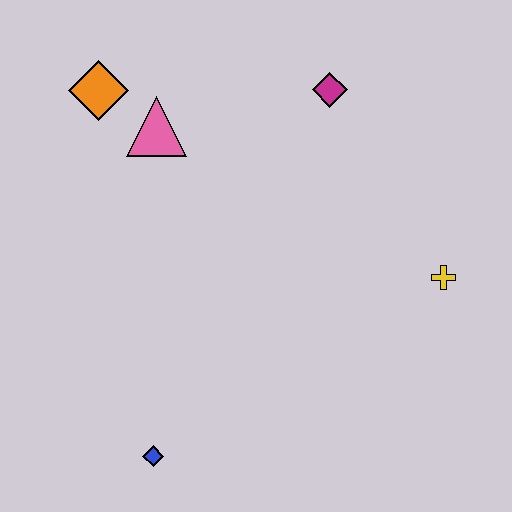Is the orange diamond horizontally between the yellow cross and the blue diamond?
No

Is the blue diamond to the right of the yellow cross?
No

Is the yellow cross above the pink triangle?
No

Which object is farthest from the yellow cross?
The orange diamond is farthest from the yellow cross.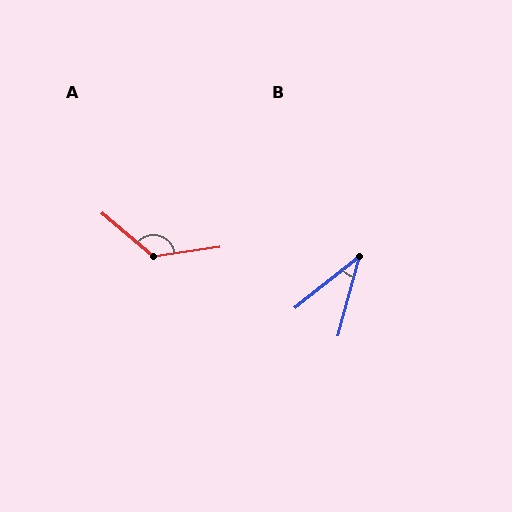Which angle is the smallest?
B, at approximately 36 degrees.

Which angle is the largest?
A, at approximately 132 degrees.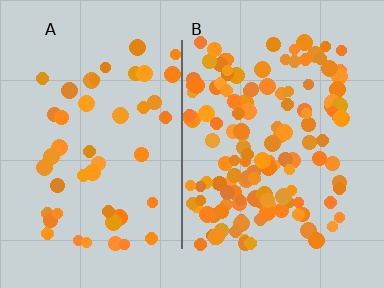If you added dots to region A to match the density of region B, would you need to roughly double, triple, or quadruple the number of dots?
Approximately triple.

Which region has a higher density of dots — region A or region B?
B (the right).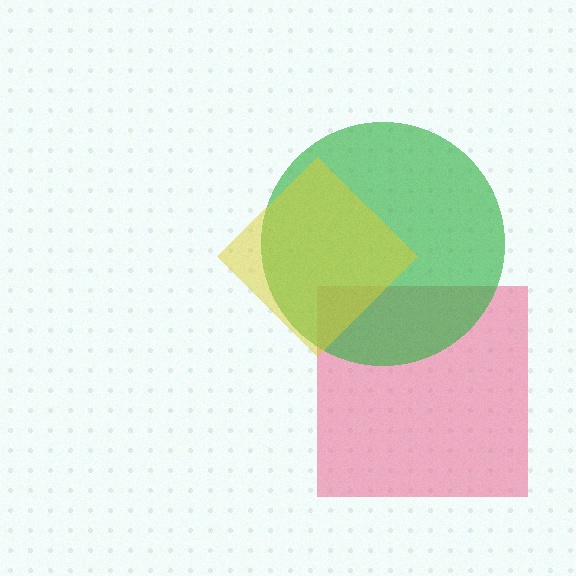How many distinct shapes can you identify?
There are 3 distinct shapes: a pink square, a green circle, a yellow diamond.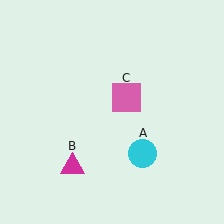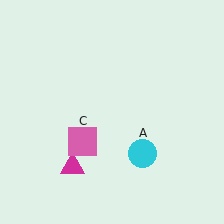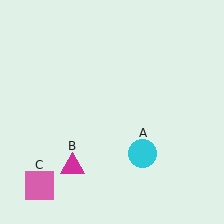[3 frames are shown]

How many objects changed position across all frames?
1 object changed position: pink square (object C).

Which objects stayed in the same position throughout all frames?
Cyan circle (object A) and magenta triangle (object B) remained stationary.